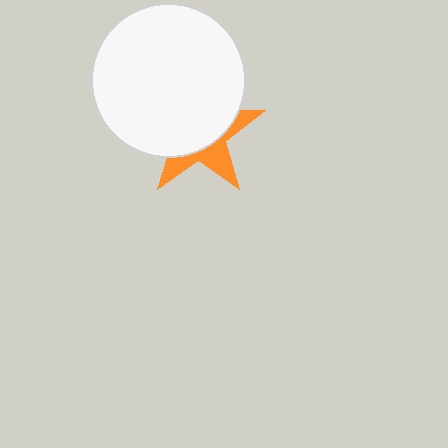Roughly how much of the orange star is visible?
A small part of it is visible (roughly 35%).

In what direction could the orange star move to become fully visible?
The orange star could move down. That would shift it out from behind the white circle entirely.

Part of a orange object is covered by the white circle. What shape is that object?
It is a star.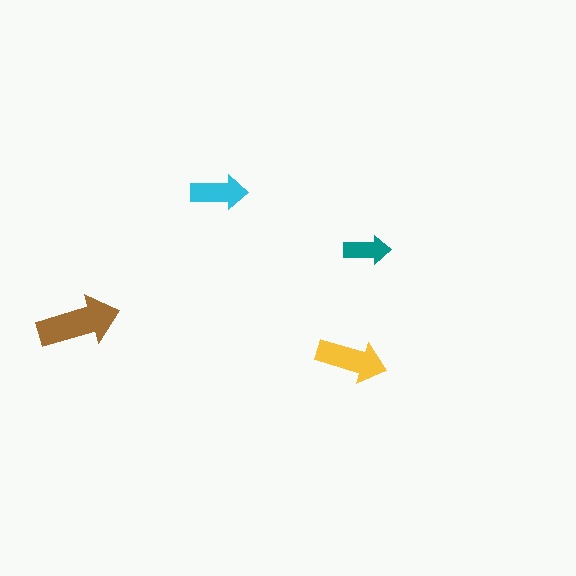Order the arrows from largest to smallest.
the brown one, the yellow one, the cyan one, the teal one.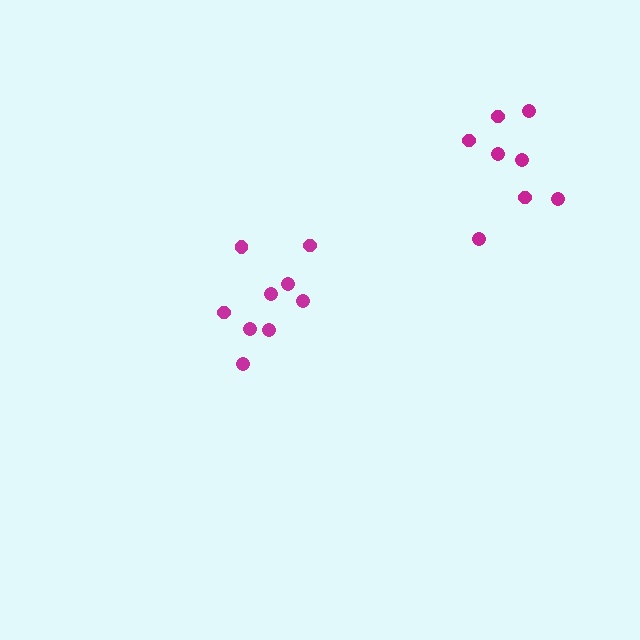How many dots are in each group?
Group 1: 9 dots, Group 2: 8 dots (17 total).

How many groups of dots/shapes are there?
There are 2 groups.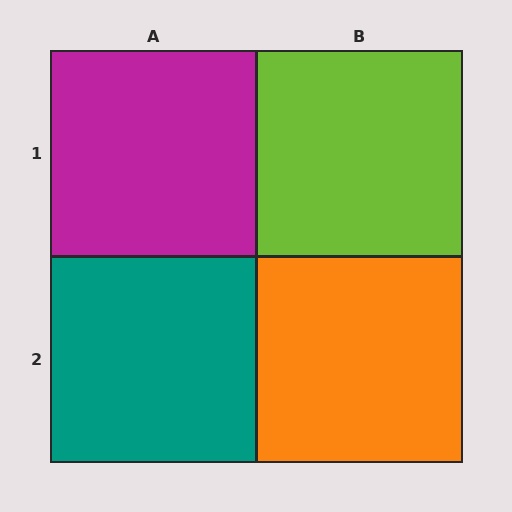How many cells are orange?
1 cell is orange.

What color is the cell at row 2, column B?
Orange.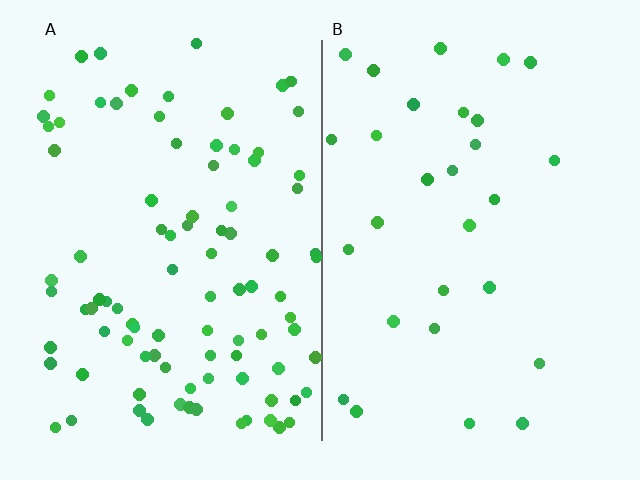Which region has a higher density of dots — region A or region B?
A (the left).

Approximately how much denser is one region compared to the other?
Approximately 3.3× — region A over region B.